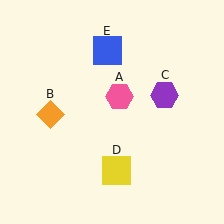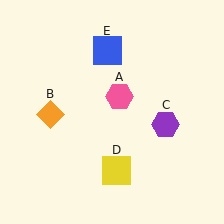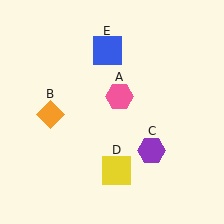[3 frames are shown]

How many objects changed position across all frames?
1 object changed position: purple hexagon (object C).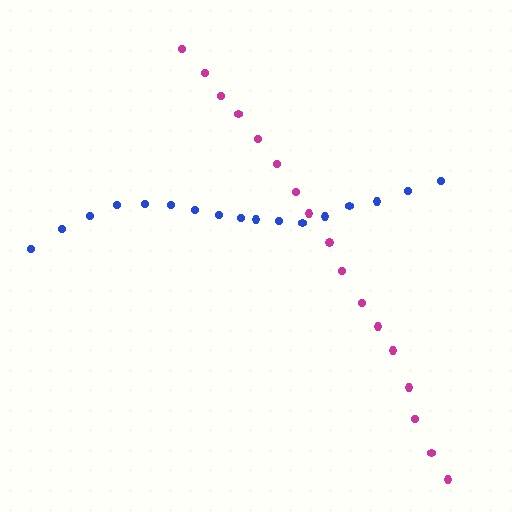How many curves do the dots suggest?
There are 2 distinct paths.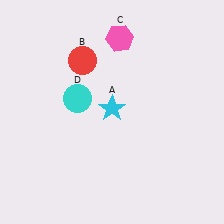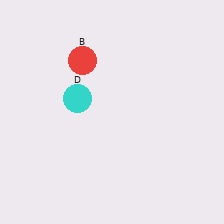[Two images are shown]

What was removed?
The pink hexagon (C), the cyan star (A) were removed in Image 2.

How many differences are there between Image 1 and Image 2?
There are 2 differences between the two images.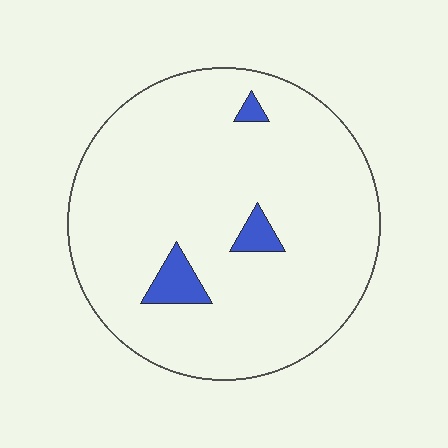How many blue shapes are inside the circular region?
3.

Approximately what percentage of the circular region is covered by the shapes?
Approximately 5%.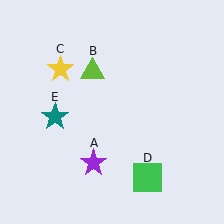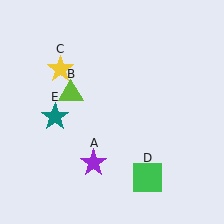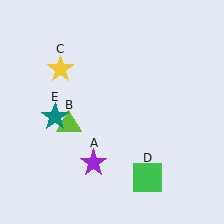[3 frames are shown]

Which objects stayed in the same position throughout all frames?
Purple star (object A) and yellow star (object C) and green square (object D) and teal star (object E) remained stationary.